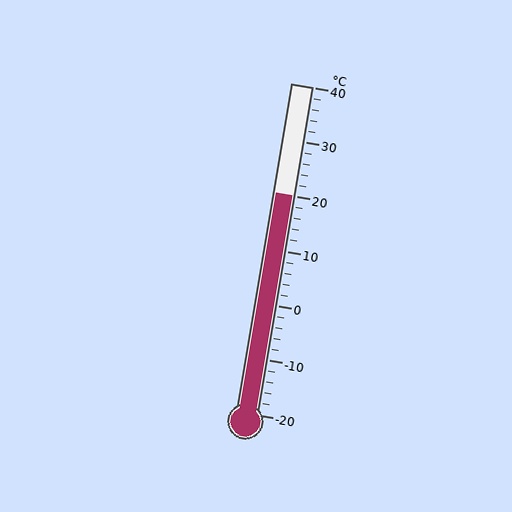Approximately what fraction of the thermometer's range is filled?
The thermometer is filled to approximately 65% of its range.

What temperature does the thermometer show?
The thermometer shows approximately 20°C.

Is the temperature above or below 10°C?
The temperature is above 10°C.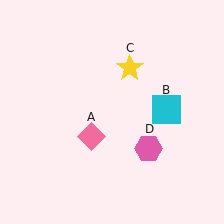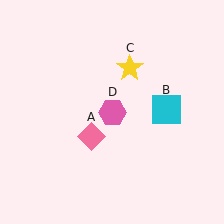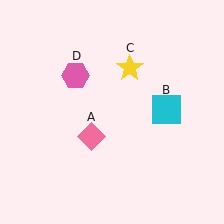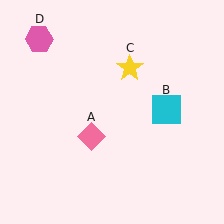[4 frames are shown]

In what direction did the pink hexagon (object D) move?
The pink hexagon (object D) moved up and to the left.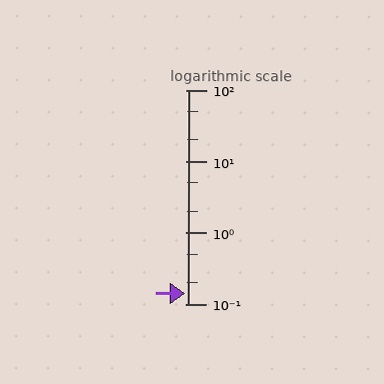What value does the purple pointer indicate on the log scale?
The pointer indicates approximately 0.14.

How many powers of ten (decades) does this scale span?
The scale spans 3 decades, from 0.1 to 100.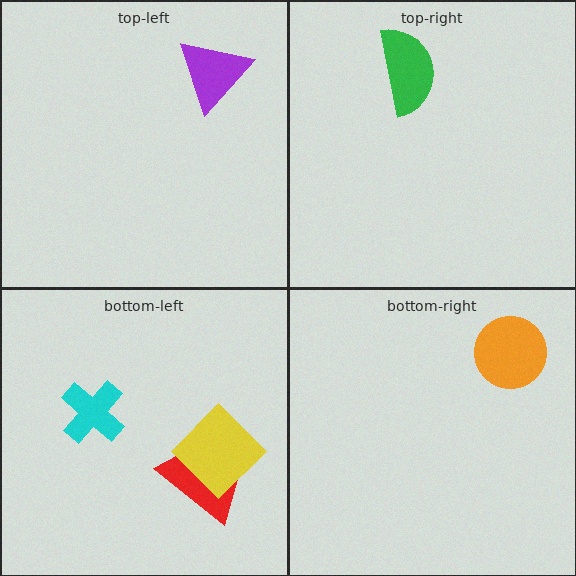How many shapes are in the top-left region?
1.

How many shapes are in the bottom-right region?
1.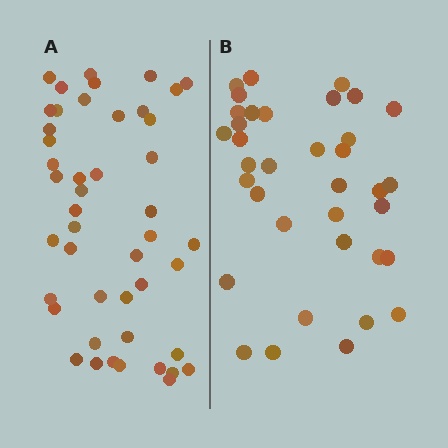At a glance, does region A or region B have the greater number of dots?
Region A (the left region) has more dots.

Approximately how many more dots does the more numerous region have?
Region A has roughly 10 or so more dots than region B.